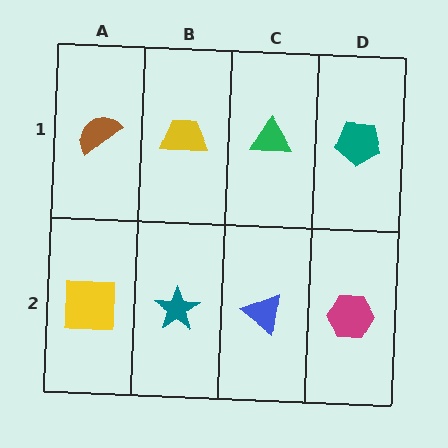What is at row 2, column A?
A yellow square.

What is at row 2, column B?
A teal star.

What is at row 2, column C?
A blue triangle.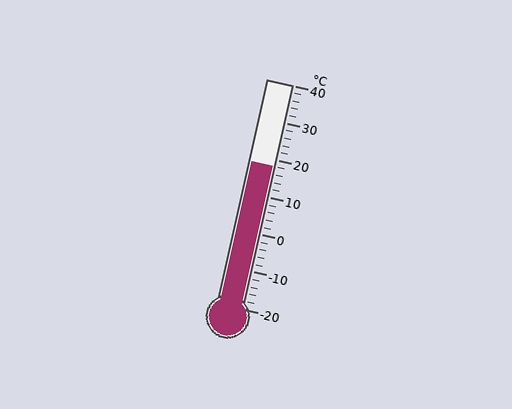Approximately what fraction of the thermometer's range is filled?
The thermometer is filled to approximately 65% of its range.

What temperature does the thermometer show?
The thermometer shows approximately 18°C.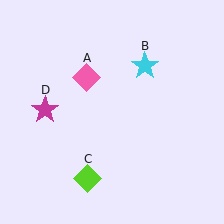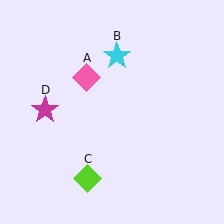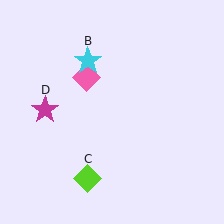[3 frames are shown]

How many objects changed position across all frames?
1 object changed position: cyan star (object B).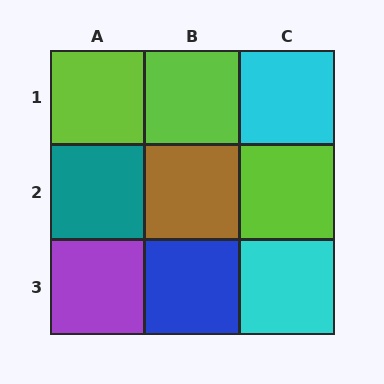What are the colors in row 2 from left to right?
Teal, brown, lime.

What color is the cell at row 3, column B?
Blue.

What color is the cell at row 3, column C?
Cyan.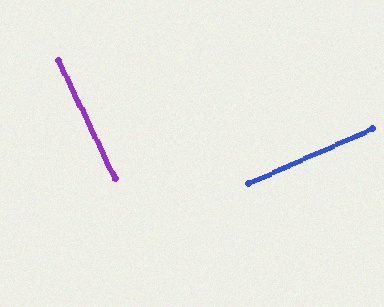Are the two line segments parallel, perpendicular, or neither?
Perpendicular — they meet at approximately 88°.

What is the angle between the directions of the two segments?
Approximately 88 degrees.